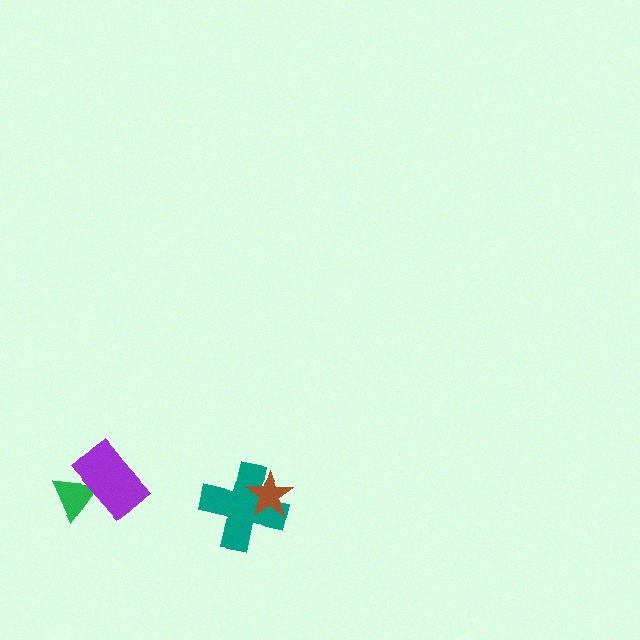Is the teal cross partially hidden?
Yes, it is partially covered by another shape.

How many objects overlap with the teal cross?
1 object overlaps with the teal cross.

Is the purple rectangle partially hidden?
No, no other shape covers it.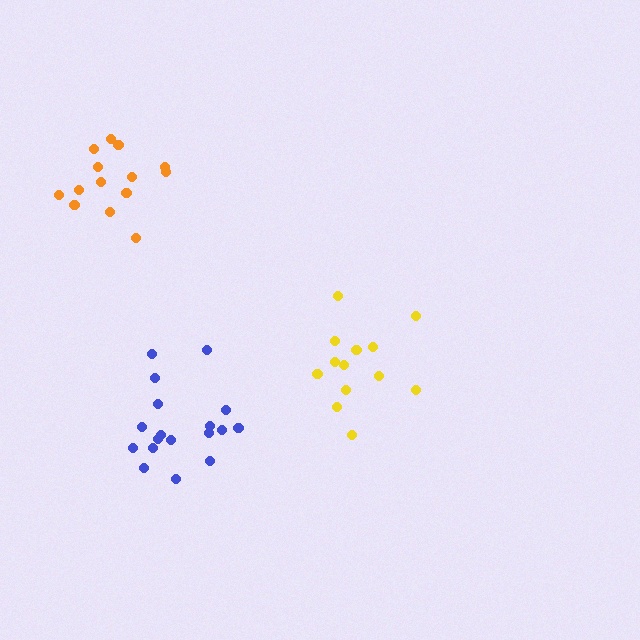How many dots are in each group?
Group 1: 18 dots, Group 2: 13 dots, Group 3: 14 dots (45 total).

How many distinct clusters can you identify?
There are 3 distinct clusters.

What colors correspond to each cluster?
The clusters are colored: blue, yellow, orange.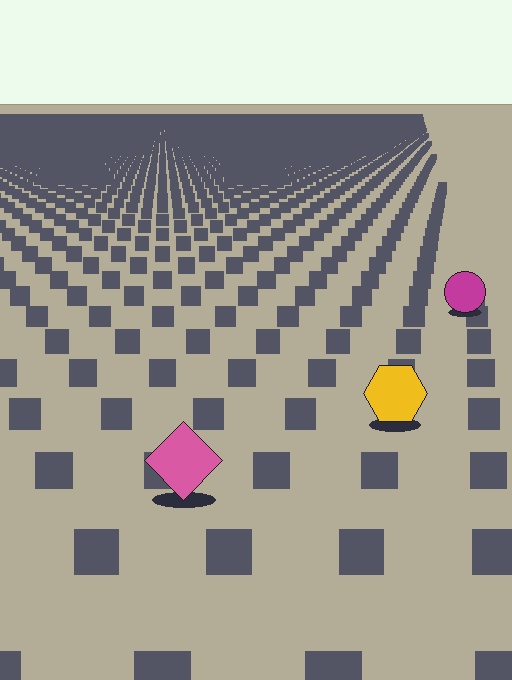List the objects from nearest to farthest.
From nearest to farthest: the pink diamond, the yellow hexagon, the magenta circle.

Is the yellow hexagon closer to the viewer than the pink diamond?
No. The pink diamond is closer — you can tell from the texture gradient: the ground texture is coarser near it.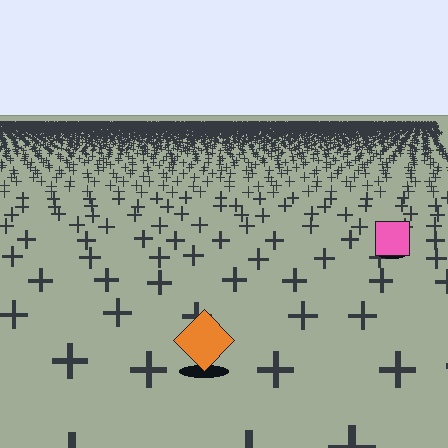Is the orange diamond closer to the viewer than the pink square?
Yes. The orange diamond is closer — you can tell from the texture gradient: the ground texture is coarser near it.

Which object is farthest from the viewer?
The pink square is farthest from the viewer. It appears smaller and the ground texture around it is denser.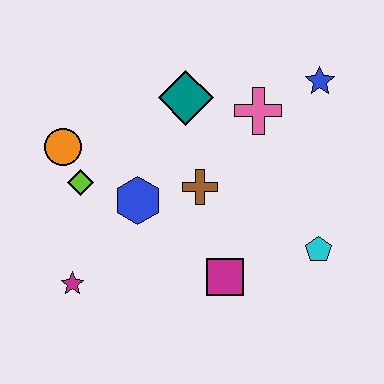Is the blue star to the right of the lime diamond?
Yes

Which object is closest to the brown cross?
The blue hexagon is closest to the brown cross.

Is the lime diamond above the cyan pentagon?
Yes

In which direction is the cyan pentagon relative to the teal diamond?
The cyan pentagon is below the teal diamond.